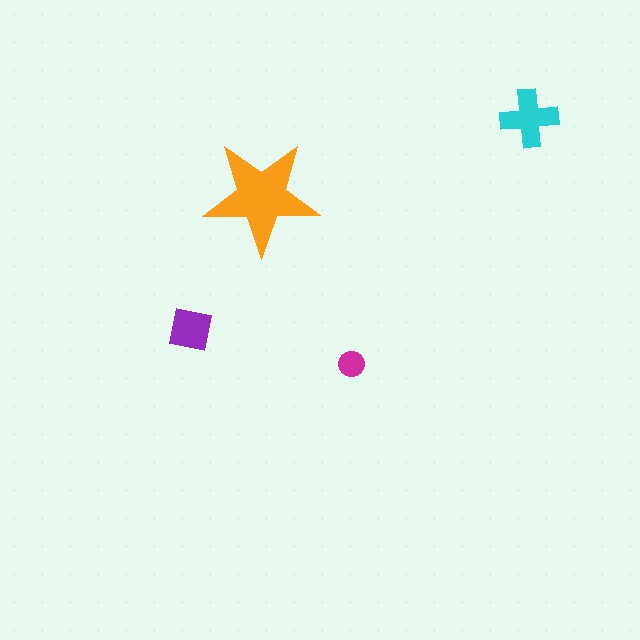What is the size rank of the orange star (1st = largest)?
1st.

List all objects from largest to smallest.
The orange star, the cyan cross, the purple square, the magenta circle.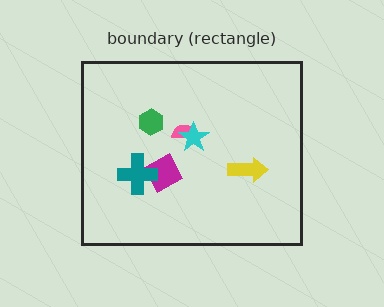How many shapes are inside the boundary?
6 inside, 0 outside.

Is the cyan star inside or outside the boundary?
Inside.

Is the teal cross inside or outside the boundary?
Inside.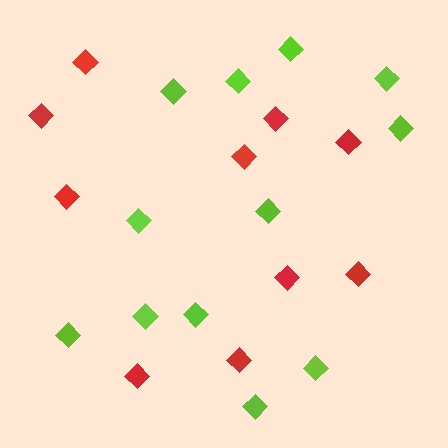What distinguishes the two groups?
There are 2 groups: one group of red diamonds (10) and one group of lime diamonds (12).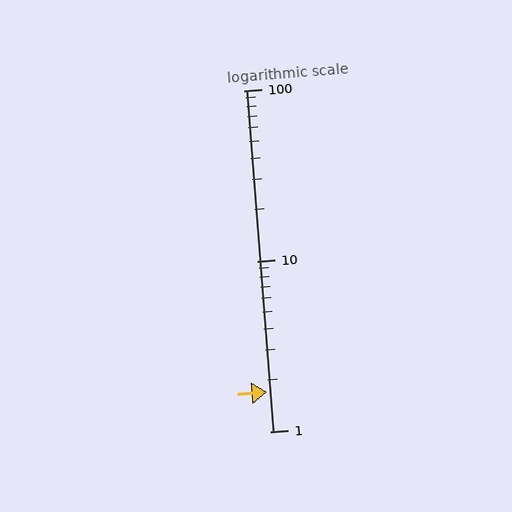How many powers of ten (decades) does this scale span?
The scale spans 2 decades, from 1 to 100.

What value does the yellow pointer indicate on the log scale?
The pointer indicates approximately 1.7.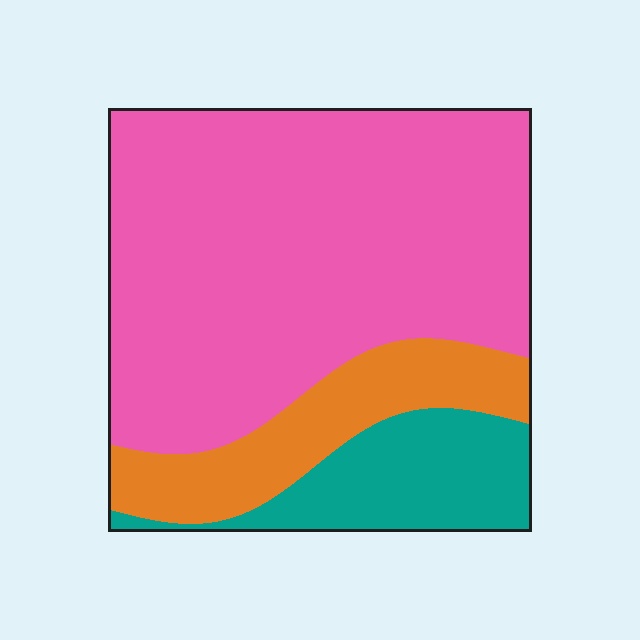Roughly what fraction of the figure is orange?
Orange takes up about one sixth (1/6) of the figure.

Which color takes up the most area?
Pink, at roughly 65%.